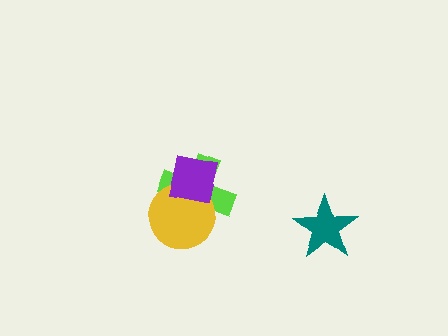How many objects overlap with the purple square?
2 objects overlap with the purple square.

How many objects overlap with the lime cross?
2 objects overlap with the lime cross.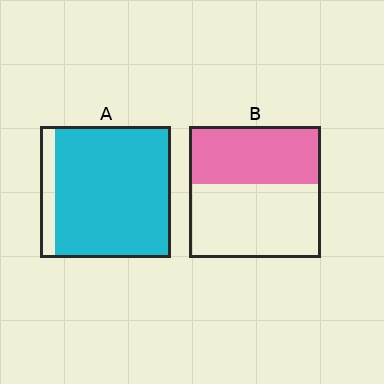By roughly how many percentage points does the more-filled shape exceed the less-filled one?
By roughly 45 percentage points (A over B).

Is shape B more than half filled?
No.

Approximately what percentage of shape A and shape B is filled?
A is approximately 90% and B is approximately 45%.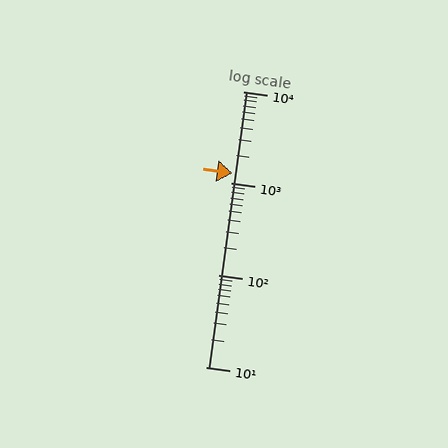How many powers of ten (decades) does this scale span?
The scale spans 3 decades, from 10 to 10000.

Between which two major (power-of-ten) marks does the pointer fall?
The pointer is between 1000 and 10000.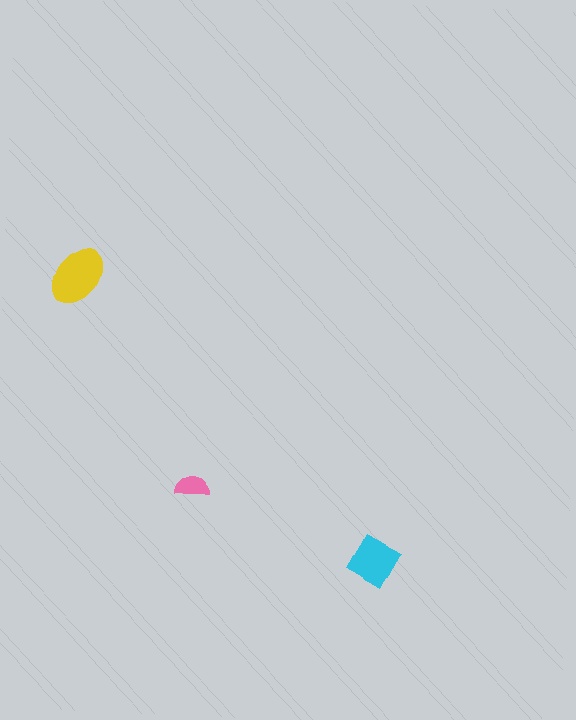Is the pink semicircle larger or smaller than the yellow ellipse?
Smaller.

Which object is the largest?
The yellow ellipse.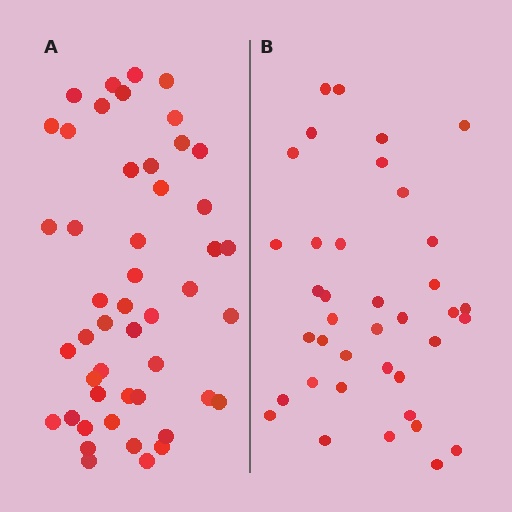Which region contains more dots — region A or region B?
Region A (the left region) has more dots.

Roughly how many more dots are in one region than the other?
Region A has roughly 10 or so more dots than region B.